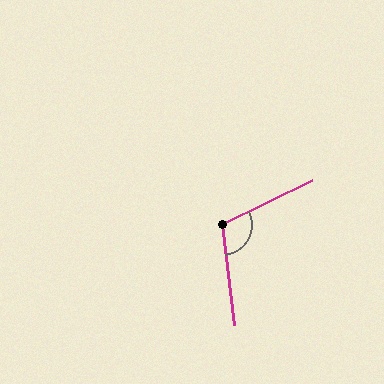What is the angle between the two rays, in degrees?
Approximately 109 degrees.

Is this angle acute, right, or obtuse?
It is obtuse.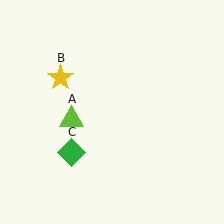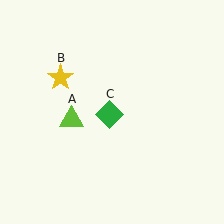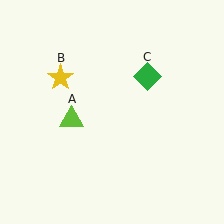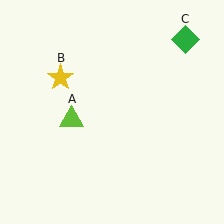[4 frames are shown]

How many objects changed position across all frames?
1 object changed position: green diamond (object C).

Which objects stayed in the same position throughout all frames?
Lime triangle (object A) and yellow star (object B) remained stationary.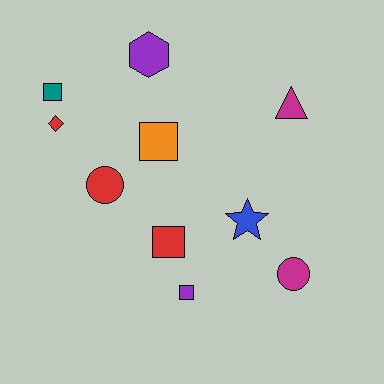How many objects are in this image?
There are 10 objects.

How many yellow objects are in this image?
There are no yellow objects.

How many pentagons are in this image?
There are no pentagons.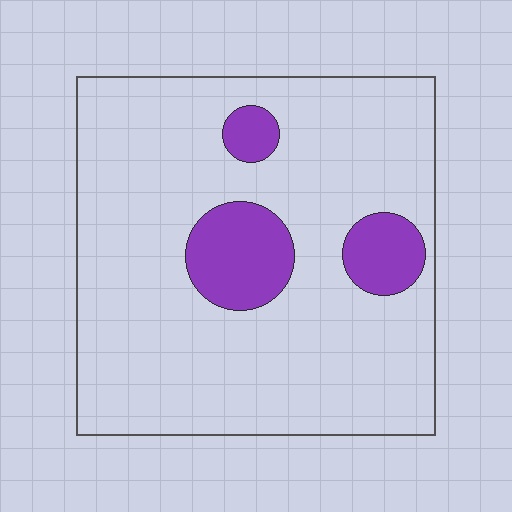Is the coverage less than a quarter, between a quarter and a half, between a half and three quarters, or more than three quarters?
Less than a quarter.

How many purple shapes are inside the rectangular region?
3.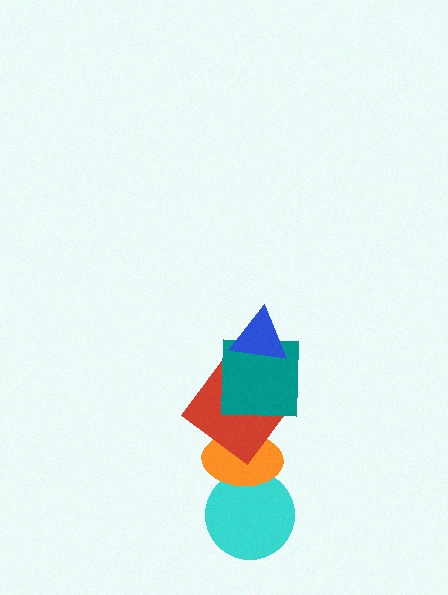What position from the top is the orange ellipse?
The orange ellipse is 4th from the top.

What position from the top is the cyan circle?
The cyan circle is 5th from the top.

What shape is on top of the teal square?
The blue triangle is on top of the teal square.